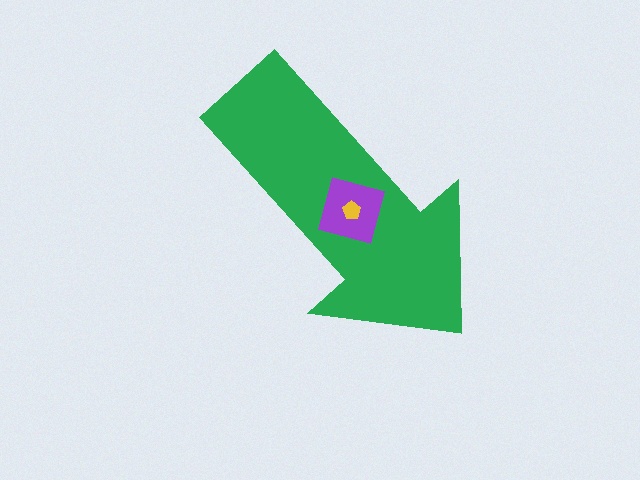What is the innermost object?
The yellow pentagon.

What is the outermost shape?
The green arrow.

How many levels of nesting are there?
3.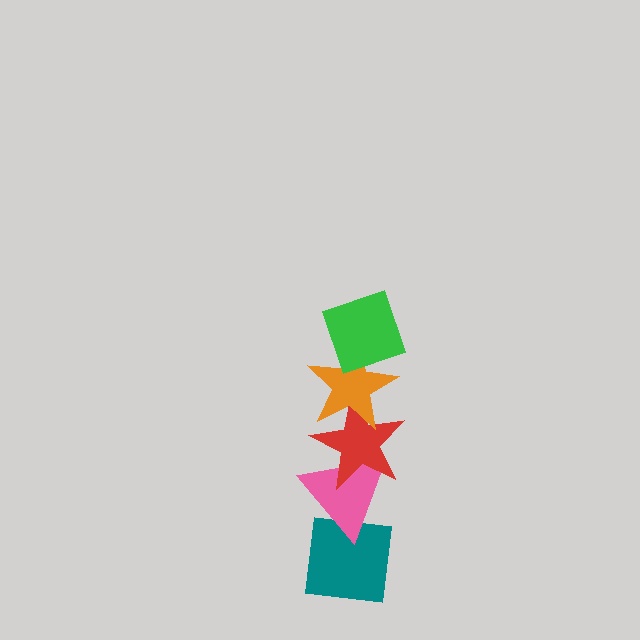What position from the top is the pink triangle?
The pink triangle is 4th from the top.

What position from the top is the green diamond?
The green diamond is 1st from the top.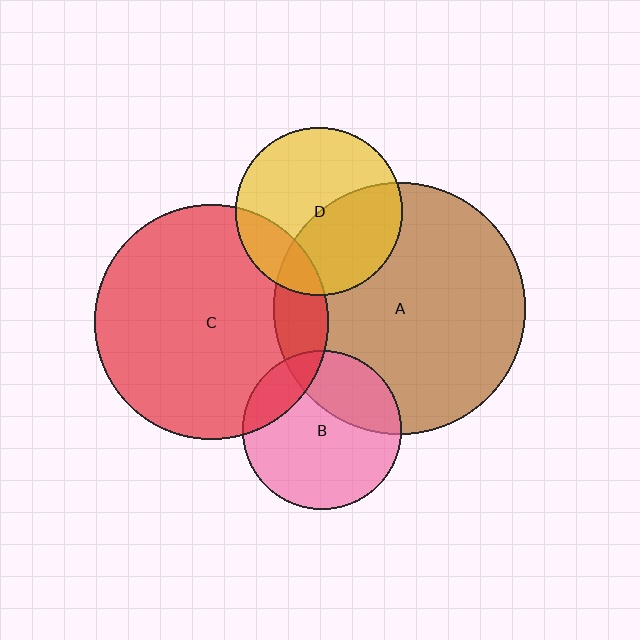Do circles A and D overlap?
Yes.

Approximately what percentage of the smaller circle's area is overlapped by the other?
Approximately 45%.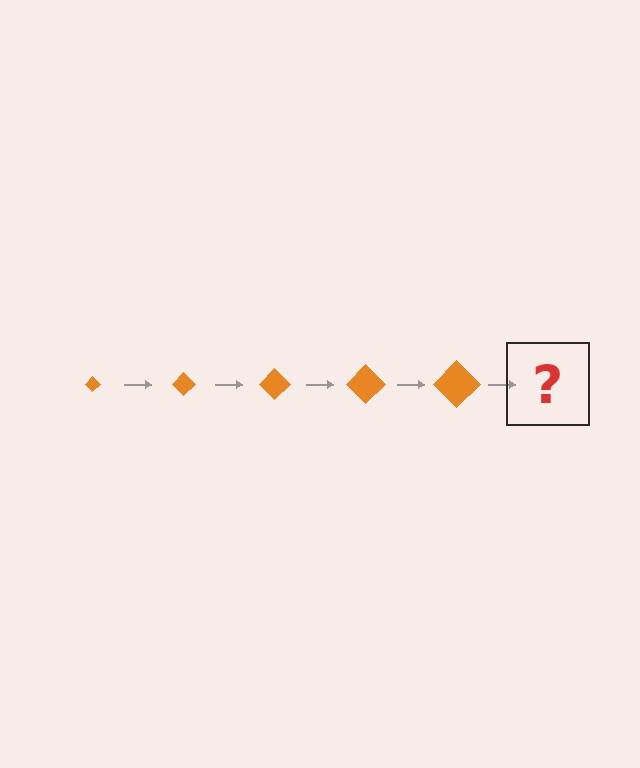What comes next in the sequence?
The next element should be an orange diamond, larger than the previous one.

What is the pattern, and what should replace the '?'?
The pattern is that the diamond gets progressively larger each step. The '?' should be an orange diamond, larger than the previous one.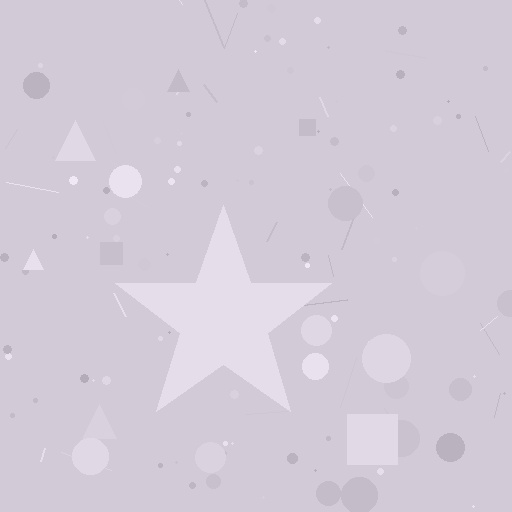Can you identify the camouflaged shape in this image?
The camouflaged shape is a star.